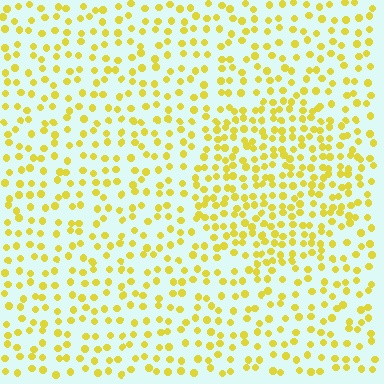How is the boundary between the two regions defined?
The boundary is defined by a change in element density (approximately 1.7x ratio). All elements are the same color, size, and shape.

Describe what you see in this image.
The image contains small yellow elements arranged at two different densities. A circle-shaped region is visible where the elements are more densely packed than the surrounding area.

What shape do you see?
I see a circle.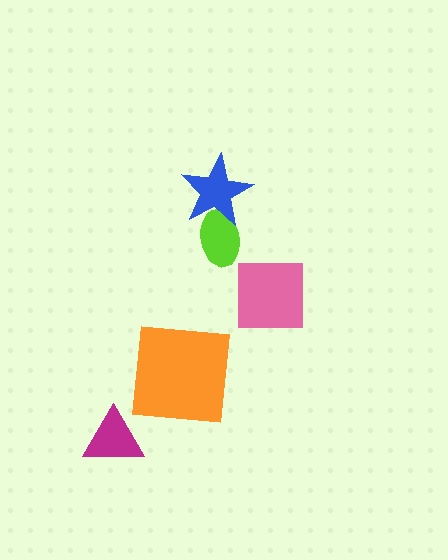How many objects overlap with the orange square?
0 objects overlap with the orange square.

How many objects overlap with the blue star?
1 object overlaps with the blue star.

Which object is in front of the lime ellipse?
The blue star is in front of the lime ellipse.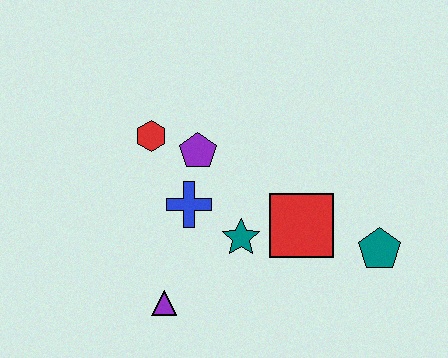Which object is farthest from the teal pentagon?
The red hexagon is farthest from the teal pentagon.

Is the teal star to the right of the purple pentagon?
Yes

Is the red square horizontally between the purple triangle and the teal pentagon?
Yes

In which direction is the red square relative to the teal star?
The red square is to the right of the teal star.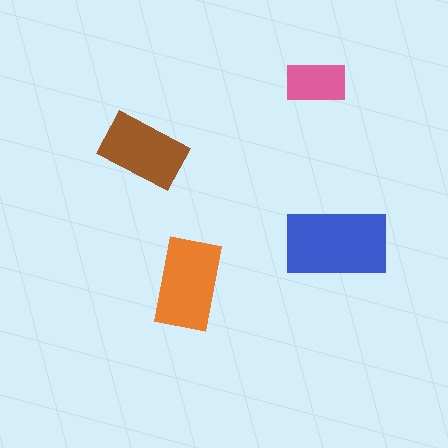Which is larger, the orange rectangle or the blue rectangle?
The blue one.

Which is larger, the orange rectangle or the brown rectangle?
The orange one.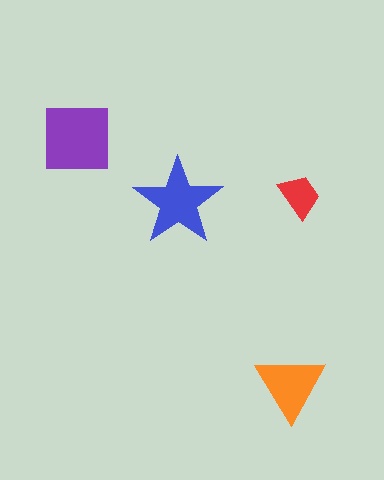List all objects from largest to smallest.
The purple square, the blue star, the orange triangle, the red trapezoid.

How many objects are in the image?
There are 4 objects in the image.